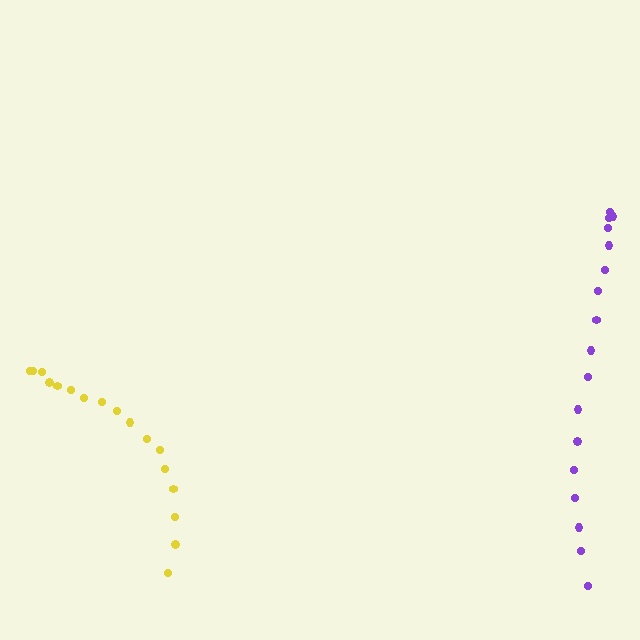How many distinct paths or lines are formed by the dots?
There are 2 distinct paths.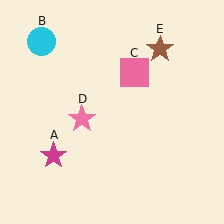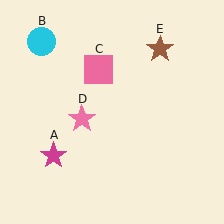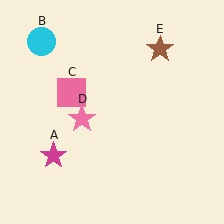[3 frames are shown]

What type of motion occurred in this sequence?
The pink square (object C) rotated counterclockwise around the center of the scene.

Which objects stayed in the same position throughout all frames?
Magenta star (object A) and cyan circle (object B) and pink star (object D) and brown star (object E) remained stationary.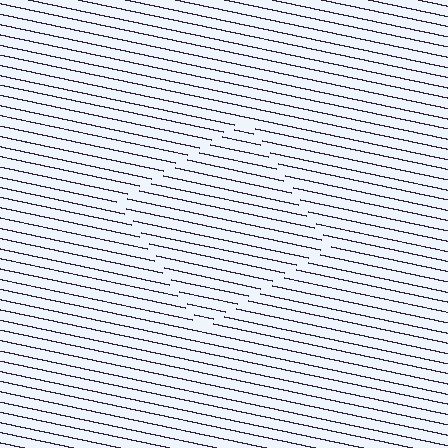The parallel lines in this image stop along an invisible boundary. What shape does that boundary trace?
An illusory square. The interior of the shape contains the same grating, shifted by half a period — the contour is defined by the phase discontinuity where line-ends from the inner and outer gratings abut.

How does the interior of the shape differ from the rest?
The interior of the shape contains the same grating, shifted by half a period — the contour is defined by the phase discontinuity where line-ends from the inner and outer gratings abut.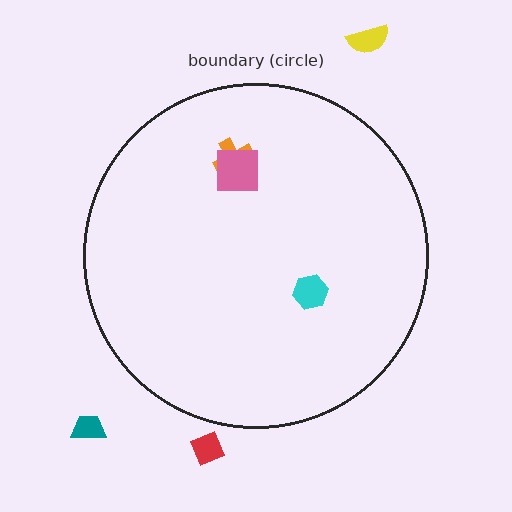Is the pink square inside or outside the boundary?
Inside.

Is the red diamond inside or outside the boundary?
Outside.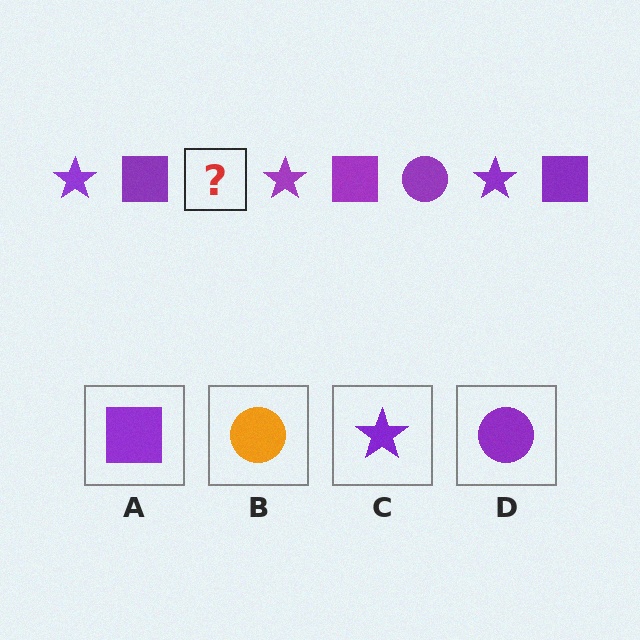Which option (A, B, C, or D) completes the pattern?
D.